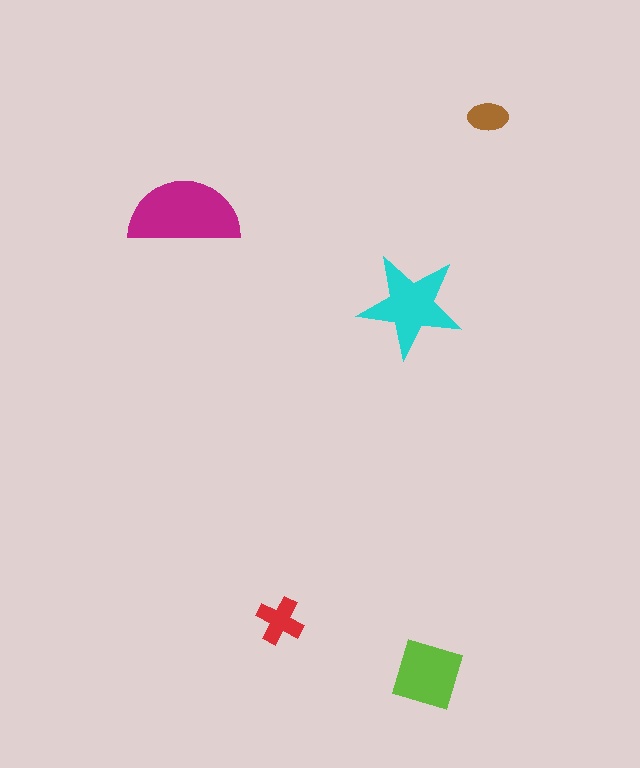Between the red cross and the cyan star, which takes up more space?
The cyan star.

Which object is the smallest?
The brown ellipse.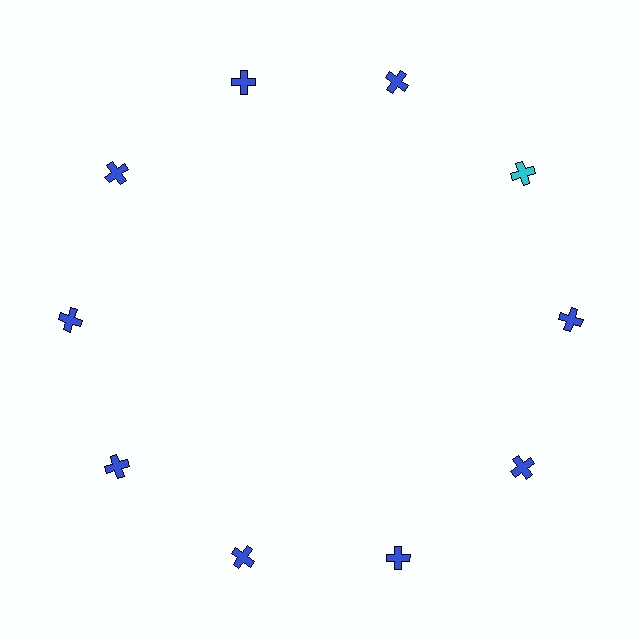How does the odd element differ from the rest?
It has a different color: cyan instead of blue.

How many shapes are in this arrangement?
There are 10 shapes arranged in a ring pattern.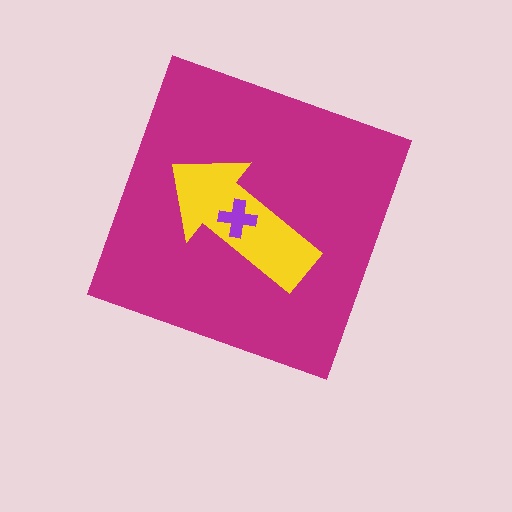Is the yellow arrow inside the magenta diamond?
Yes.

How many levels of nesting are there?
3.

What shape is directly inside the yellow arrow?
The purple cross.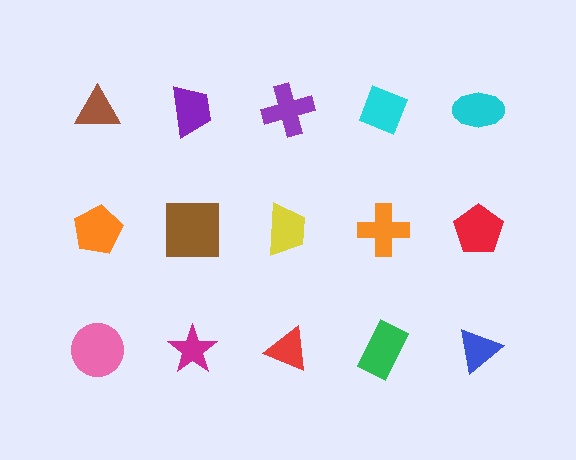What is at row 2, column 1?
An orange pentagon.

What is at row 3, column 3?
A red triangle.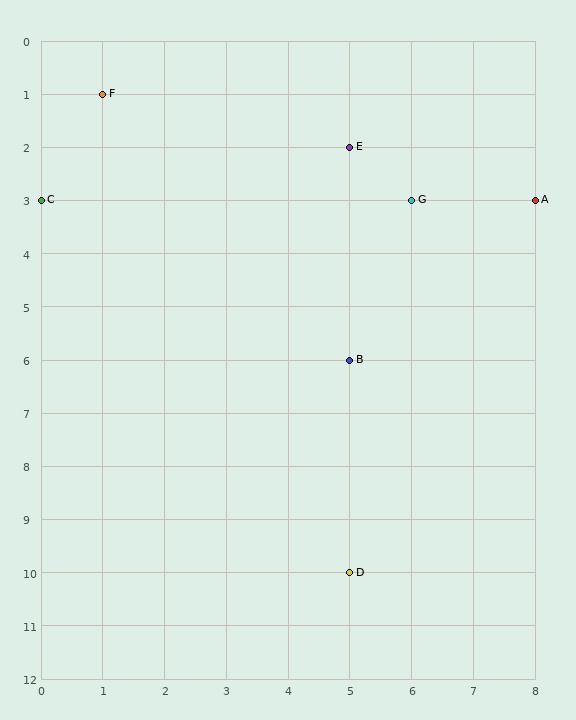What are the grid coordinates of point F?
Point F is at grid coordinates (1, 1).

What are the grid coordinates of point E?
Point E is at grid coordinates (5, 2).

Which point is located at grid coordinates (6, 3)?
Point G is at (6, 3).